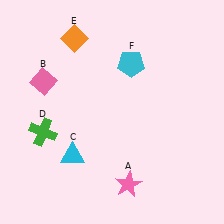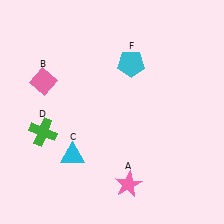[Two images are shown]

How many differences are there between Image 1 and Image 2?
There is 1 difference between the two images.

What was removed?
The orange diamond (E) was removed in Image 2.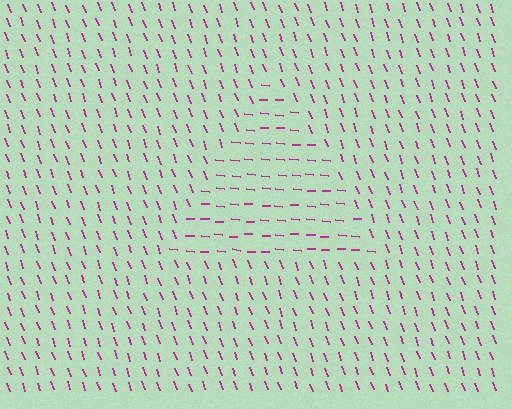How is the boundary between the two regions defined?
The boundary is defined purely by a change in line orientation (approximately 66 degrees difference). All lines are the same color and thickness.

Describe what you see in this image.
The image is filled with small magenta line segments. A triangle region in the image has lines oriented differently from the surrounding lines, creating a visible texture boundary.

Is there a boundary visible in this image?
Yes, there is a texture boundary formed by a change in line orientation.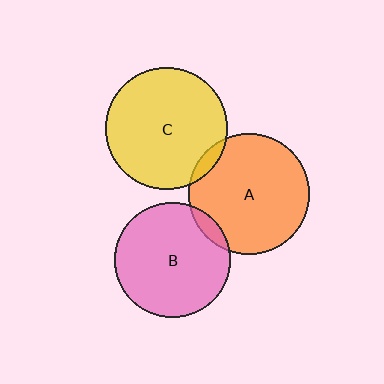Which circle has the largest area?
Circle C (yellow).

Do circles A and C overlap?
Yes.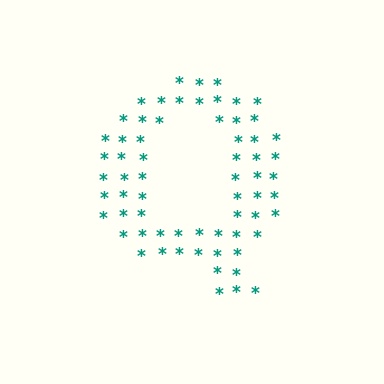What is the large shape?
The large shape is the letter Q.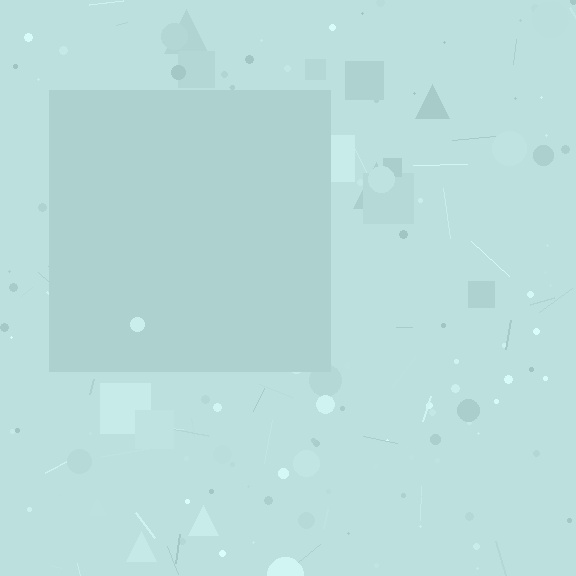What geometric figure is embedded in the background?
A square is embedded in the background.